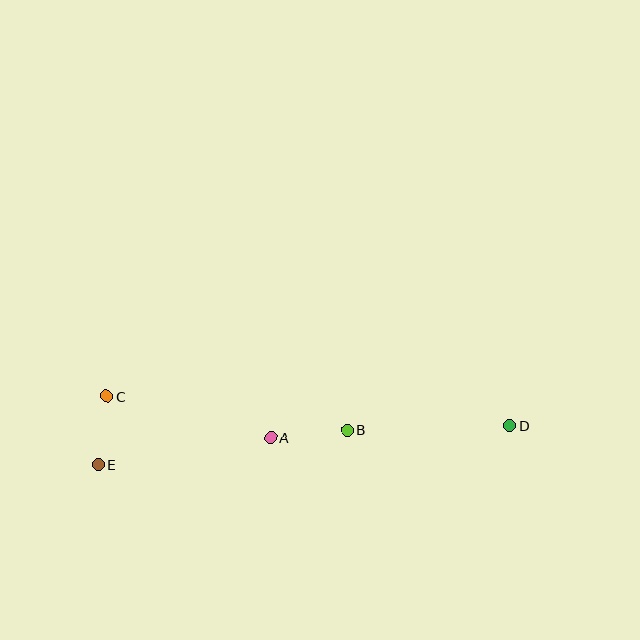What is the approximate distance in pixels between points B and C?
The distance between B and C is approximately 242 pixels.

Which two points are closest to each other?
Points C and E are closest to each other.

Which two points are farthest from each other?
Points D and E are farthest from each other.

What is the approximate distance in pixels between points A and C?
The distance between A and C is approximately 169 pixels.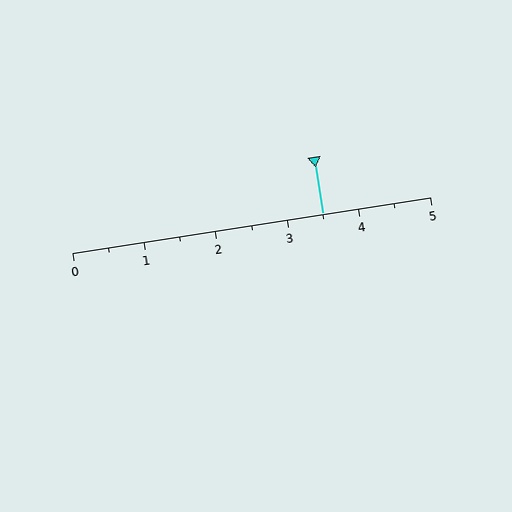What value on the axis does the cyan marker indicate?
The marker indicates approximately 3.5.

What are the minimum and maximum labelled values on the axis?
The axis runs from 0 to 5.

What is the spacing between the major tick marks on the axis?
The major ticks are spaced 1 apart.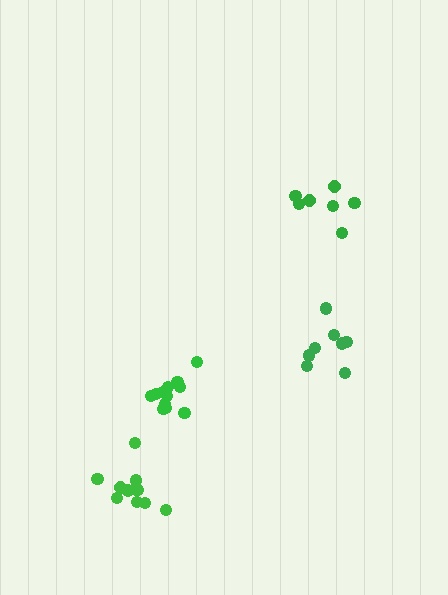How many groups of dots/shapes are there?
There are 4 groups.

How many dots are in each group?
Group 1: 11 dots, Group 2: 7 dots, Group 3: 12 dots, Group 4: 8 dots (38 total).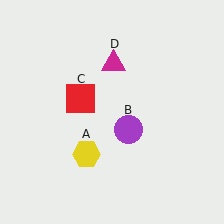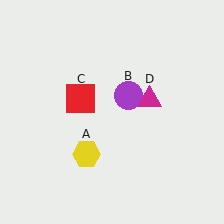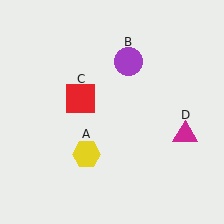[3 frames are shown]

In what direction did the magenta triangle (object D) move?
The magenta triangle (object D) moved down and to the right.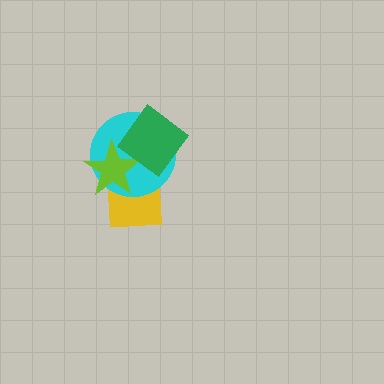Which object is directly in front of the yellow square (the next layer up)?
The cyan circle is directly in front of the yellow square.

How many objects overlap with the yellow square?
2 objects overlap with the yellow square.